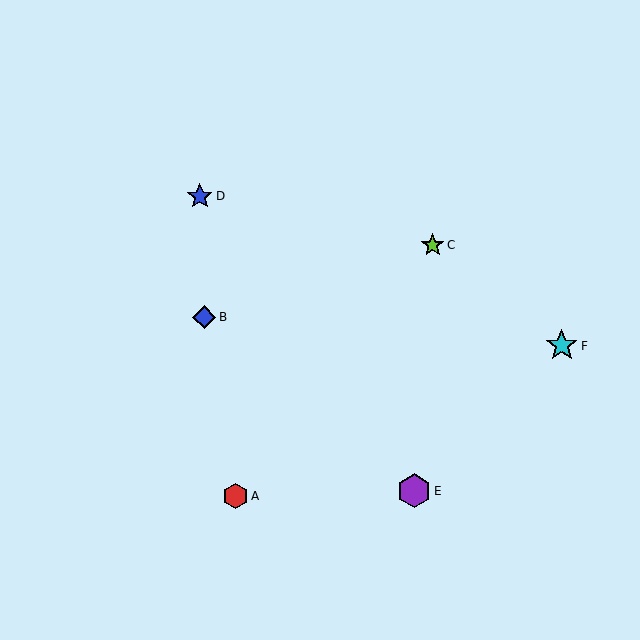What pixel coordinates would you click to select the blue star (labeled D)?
Click at (200, 196) to select the blue star D.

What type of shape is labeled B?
Shape B is a blue diamond.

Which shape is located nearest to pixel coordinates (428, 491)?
The purple hexagon (labeled E) at (414, 491) is nearest to that location.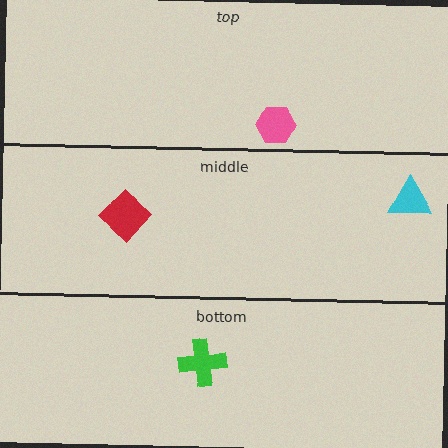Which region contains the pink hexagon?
The top region.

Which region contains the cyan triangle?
The middle region.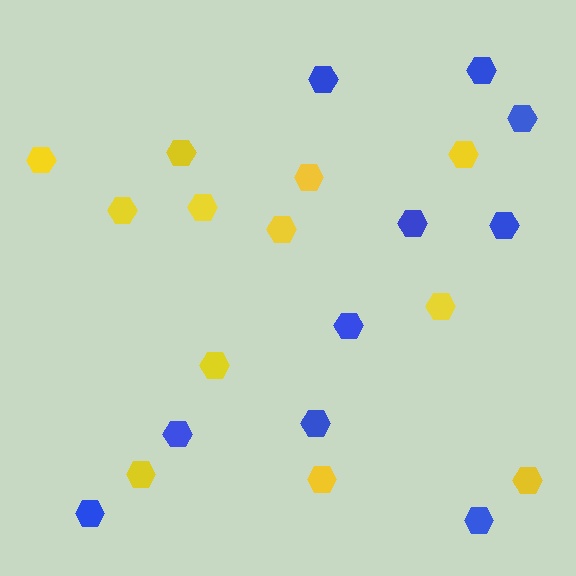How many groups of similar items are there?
There are 2 groups: one group of blue hexagons (10) and one group of yellow hexagons (12).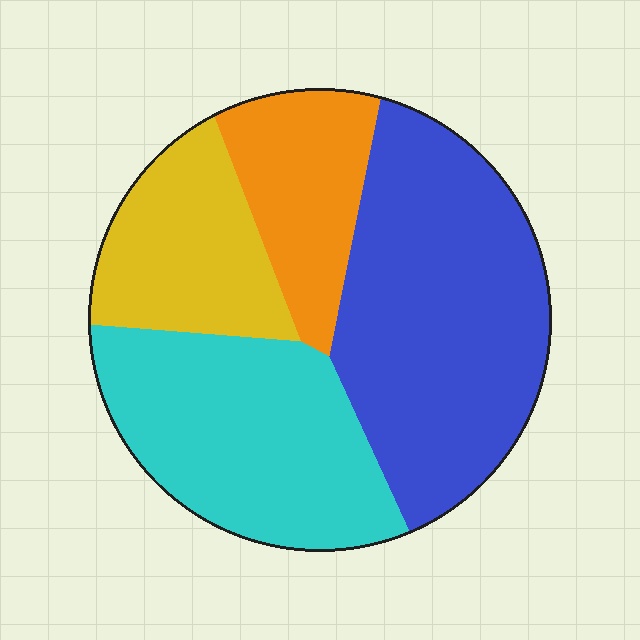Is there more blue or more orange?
Blue.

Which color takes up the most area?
Blue, at roughly 40%.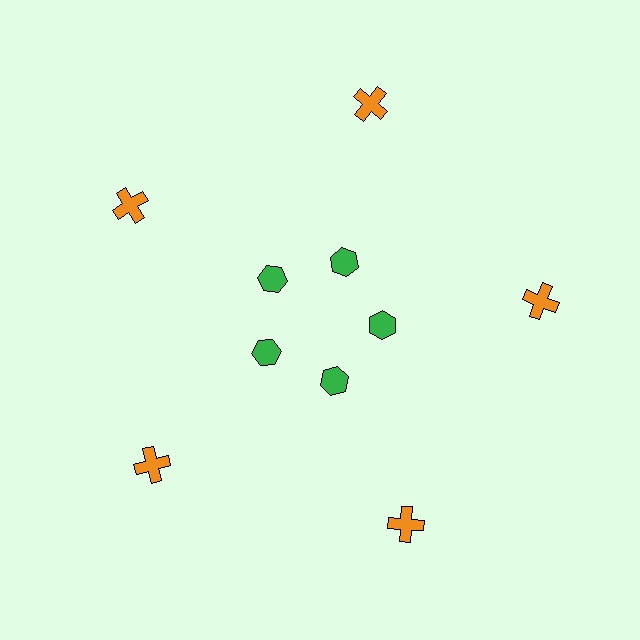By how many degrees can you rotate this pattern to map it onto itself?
The pattern maps onto itself every 72 degrees of rotation.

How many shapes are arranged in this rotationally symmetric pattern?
There are 10 shapes, arranged in 5 groups of 2.